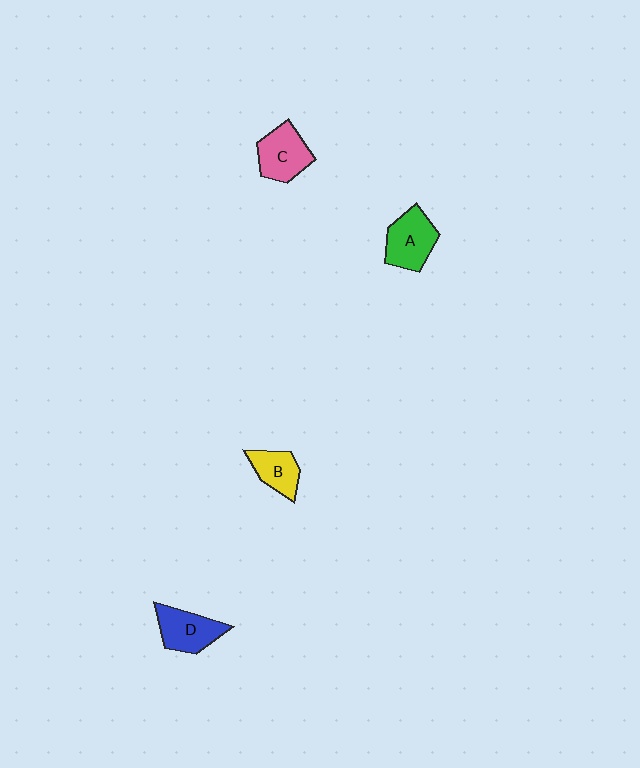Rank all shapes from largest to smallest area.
From largest to smallest: A (green), C (pink), D (blue), B (yellow).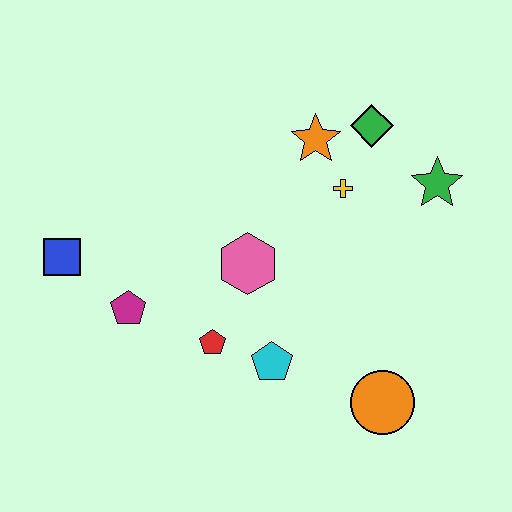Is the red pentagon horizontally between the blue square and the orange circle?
Yes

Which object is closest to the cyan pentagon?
The red pentagon is closest to the cyan pentagon.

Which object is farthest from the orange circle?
The blue square is farthest from the orange circle.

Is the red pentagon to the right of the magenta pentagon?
Yes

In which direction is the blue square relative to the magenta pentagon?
The blue square is to the left of the magenta pentagon.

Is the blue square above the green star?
No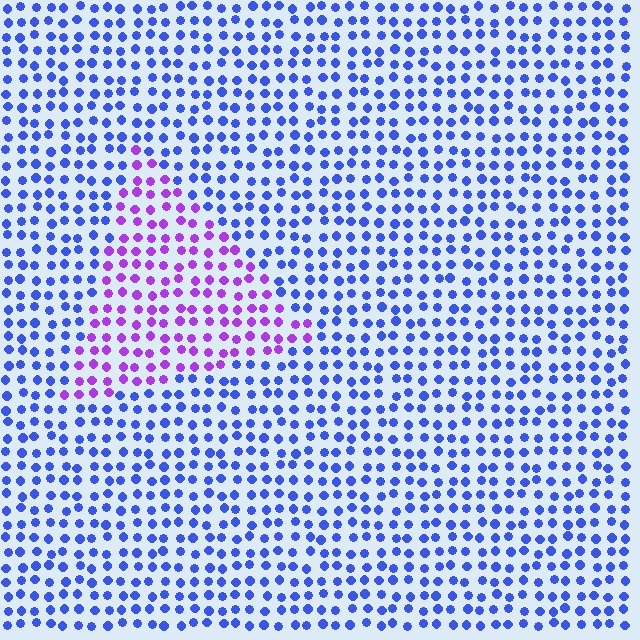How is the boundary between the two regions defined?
The boundary is defined purely by a slight shift in hue (about 52 degrees). Spacing, size, and orientation are identical on both sides.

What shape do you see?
I see a triangle.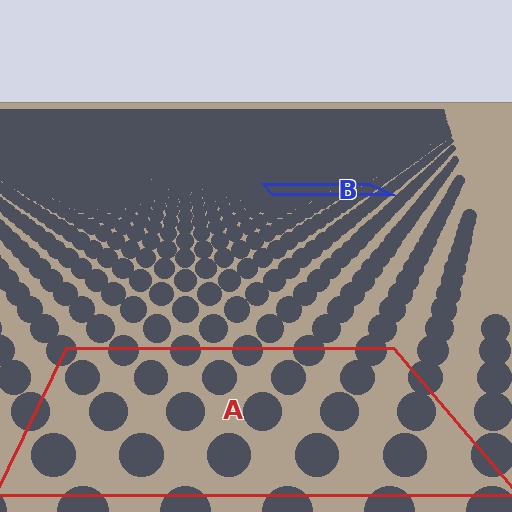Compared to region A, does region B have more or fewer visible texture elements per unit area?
Region B has more texture elements per unit area — they are packed more densely because it is farther away.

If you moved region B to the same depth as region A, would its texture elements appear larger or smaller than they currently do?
They would appear larger. At a closer depth, the same texture elements are projected at a bigger on-screen size.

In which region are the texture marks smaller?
The texture marks are smaller in region B, because it is farther away.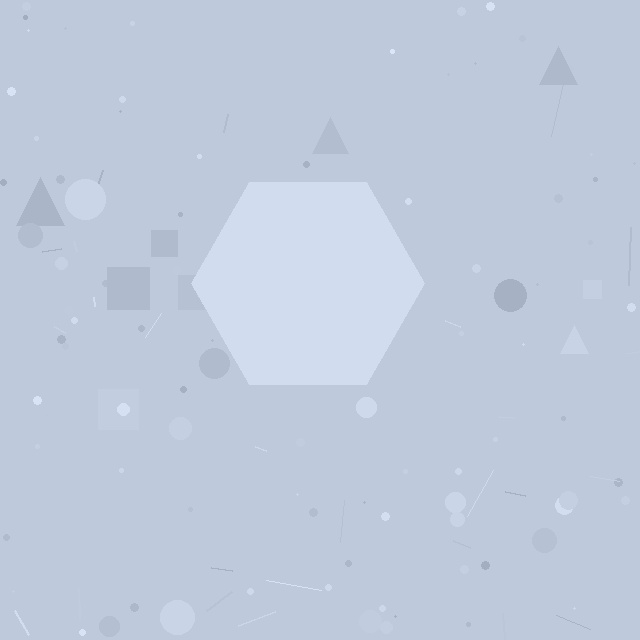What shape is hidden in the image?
A hexagon is hidden in the image.